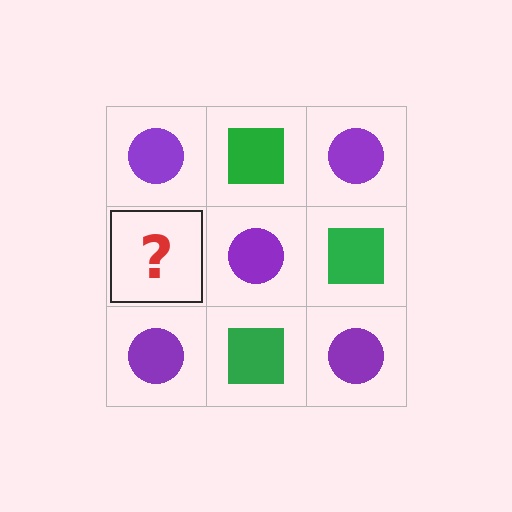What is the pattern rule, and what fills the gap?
The rule is that it alternates purple circle and green square in a checkerboard pattern. The gap should be filled with a green square.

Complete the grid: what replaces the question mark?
The question mark should be replaced with a green square.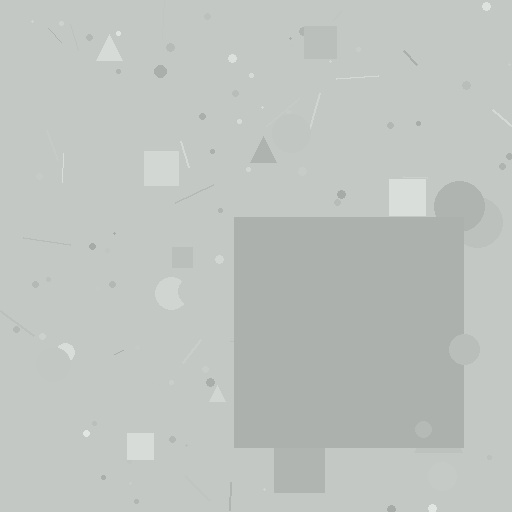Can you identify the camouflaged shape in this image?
The camouflaged shape is a square.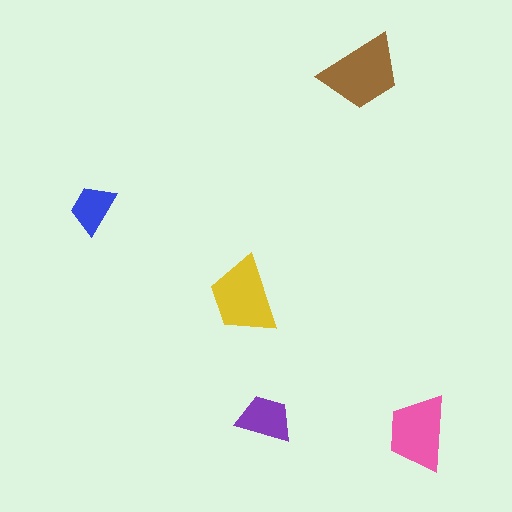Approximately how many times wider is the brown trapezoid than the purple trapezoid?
About 1.5 times wider.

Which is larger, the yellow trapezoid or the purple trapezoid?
The yellow one.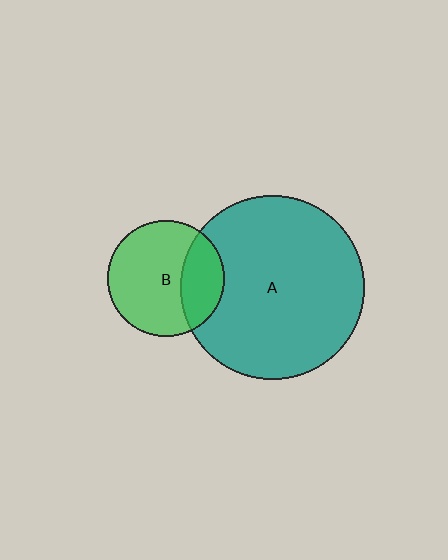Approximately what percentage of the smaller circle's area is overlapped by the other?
Approximately 30%.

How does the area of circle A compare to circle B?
Approximately 2.5 times.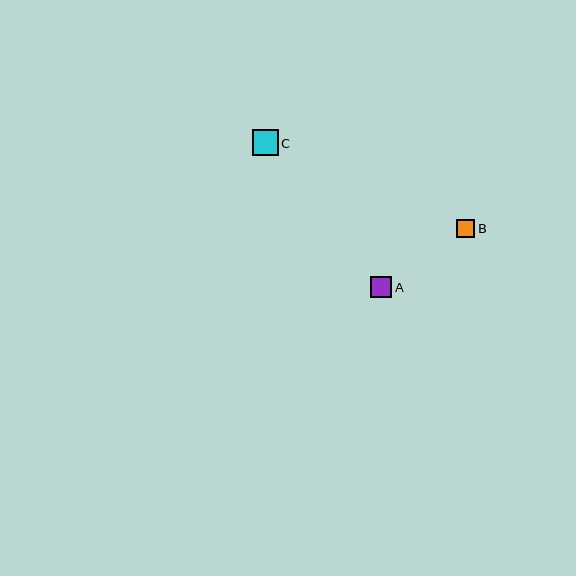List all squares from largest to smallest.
From largest to smallest: C, A, B.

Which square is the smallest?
Square B is the smallest with a size of approximately 18 pixels.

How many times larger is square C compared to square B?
Square C is approximately 1.4 times the size of square B.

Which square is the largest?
Square C is the largest with a size of approximately 25 pixels.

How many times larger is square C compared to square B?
Square C is approximately 1.4 times the size of square B.